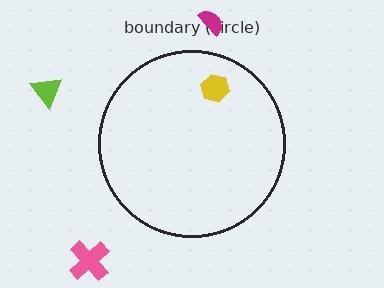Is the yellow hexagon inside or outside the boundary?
Inside.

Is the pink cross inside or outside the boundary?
Outside.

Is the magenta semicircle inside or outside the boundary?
Outside.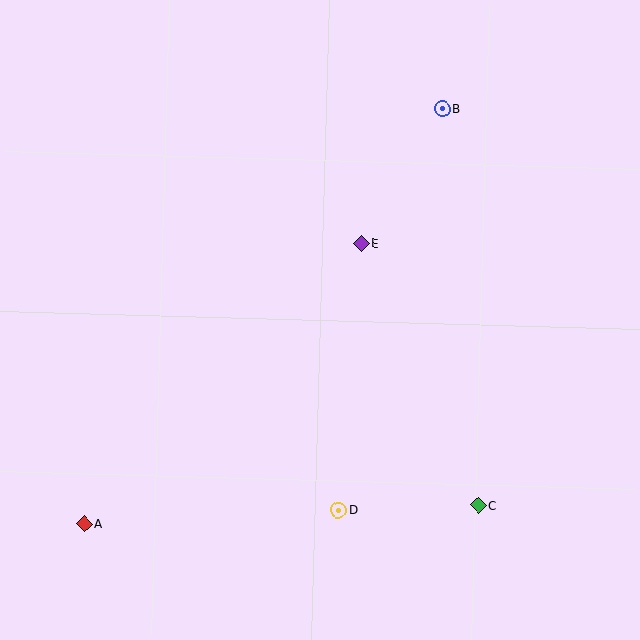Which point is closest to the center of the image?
Point E at (361, 243) is closest to the center.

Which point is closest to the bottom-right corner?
Point C is closest to the bottom-right corner.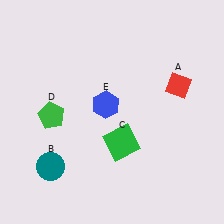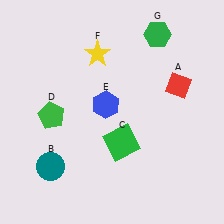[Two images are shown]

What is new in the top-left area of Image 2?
A yellow star (F) was added in the top-left area of Image 2.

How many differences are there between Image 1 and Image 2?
There are 2 differences between the two images.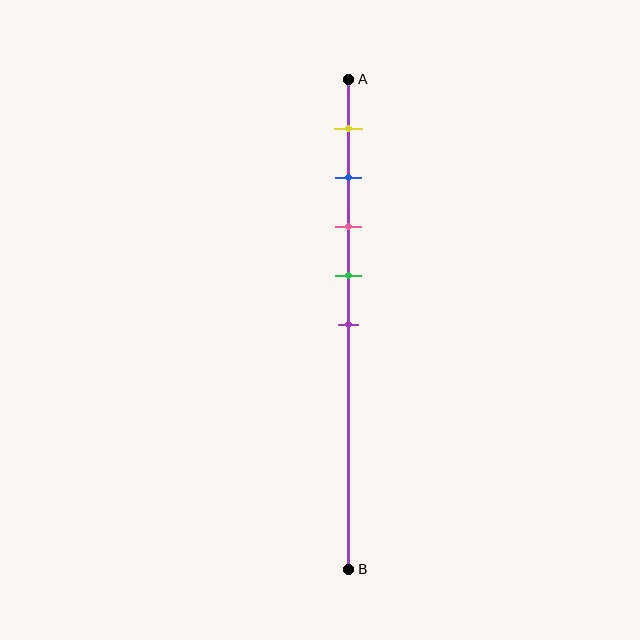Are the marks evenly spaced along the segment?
Yes, the marks are approximately evenly spaced.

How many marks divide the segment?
There are 5 marks dividing the segment.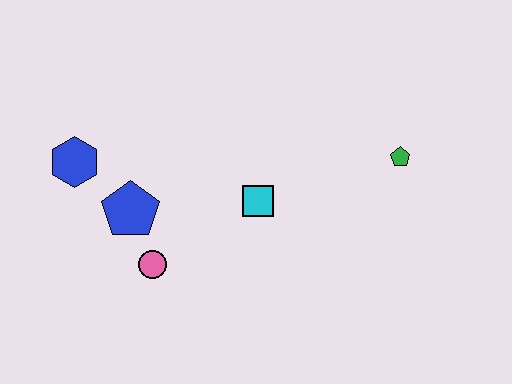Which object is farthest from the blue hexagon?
The green pentagon is farthest from the blue hexagon.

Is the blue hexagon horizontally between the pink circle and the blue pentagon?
No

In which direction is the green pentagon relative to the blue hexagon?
The green pentagon is to the right of the blue hexagon.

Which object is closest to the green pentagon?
The cyan square is closest to the green pentagon.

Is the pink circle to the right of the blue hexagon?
Yes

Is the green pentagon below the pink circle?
No